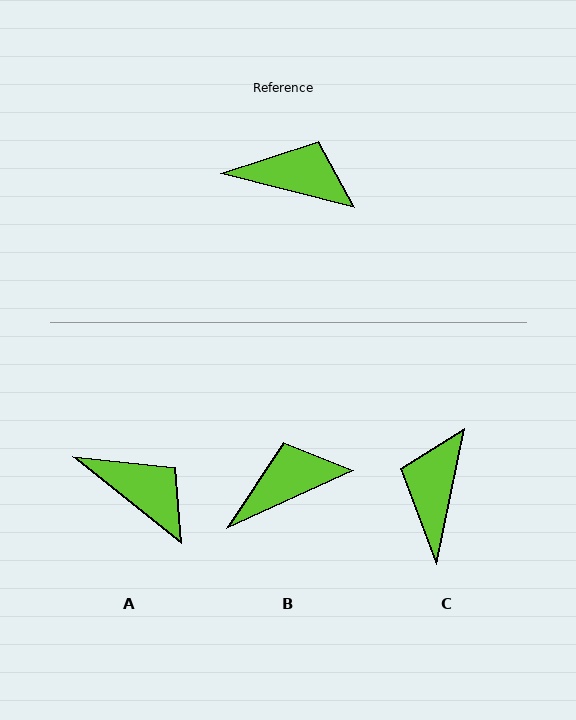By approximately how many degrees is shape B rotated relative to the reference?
Approximately 39 degrees counter-clockwise.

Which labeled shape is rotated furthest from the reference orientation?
C, about 93 degrees away.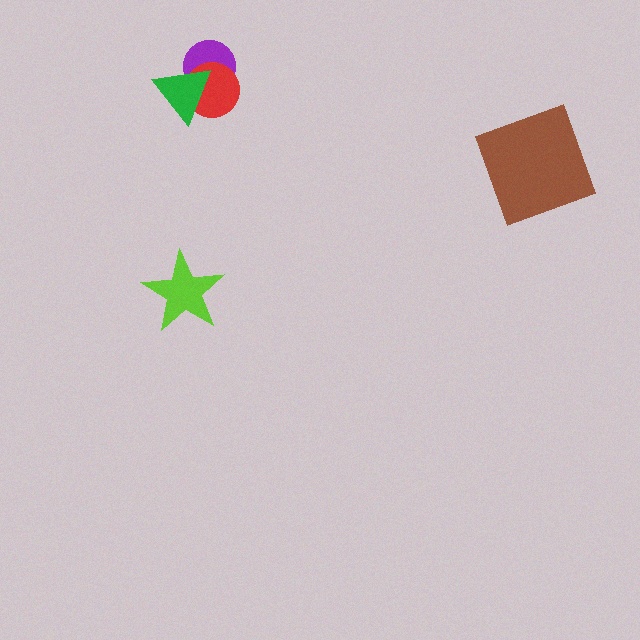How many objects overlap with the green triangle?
2 objects overlap with the green triangle.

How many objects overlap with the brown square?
0 objects overlap with the brown square.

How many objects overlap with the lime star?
0 objects overlap with the lime star.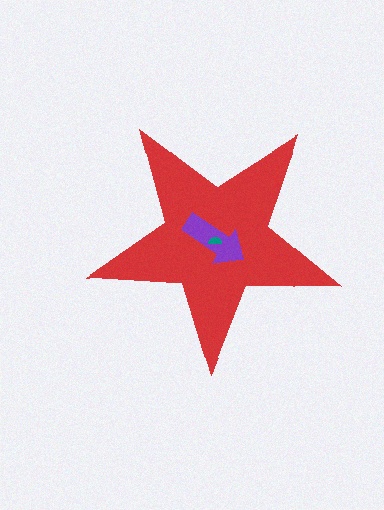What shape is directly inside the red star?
The purple arrow.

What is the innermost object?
The teal semicircle.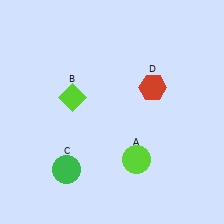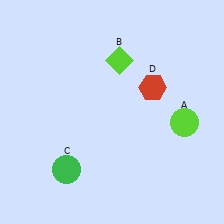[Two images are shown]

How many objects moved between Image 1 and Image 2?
2 objects moved between the two images.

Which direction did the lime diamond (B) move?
The lime diamond (B) moved right.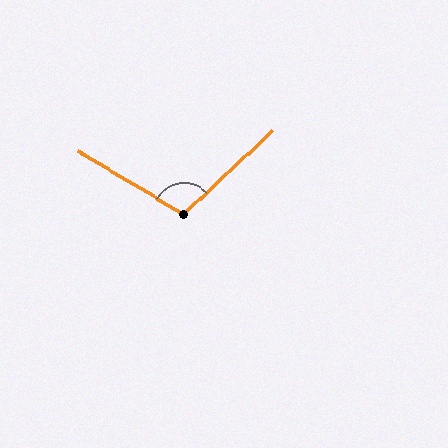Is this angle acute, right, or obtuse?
It is obtuse.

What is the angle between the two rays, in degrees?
Approximately 106 degrees.